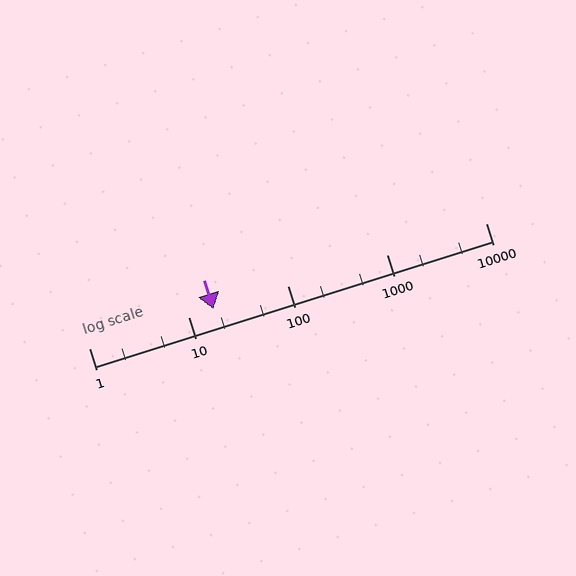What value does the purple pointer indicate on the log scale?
The pointer indicates approximately 18.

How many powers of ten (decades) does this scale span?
The scale spans 4 decades, from 1 to 10000.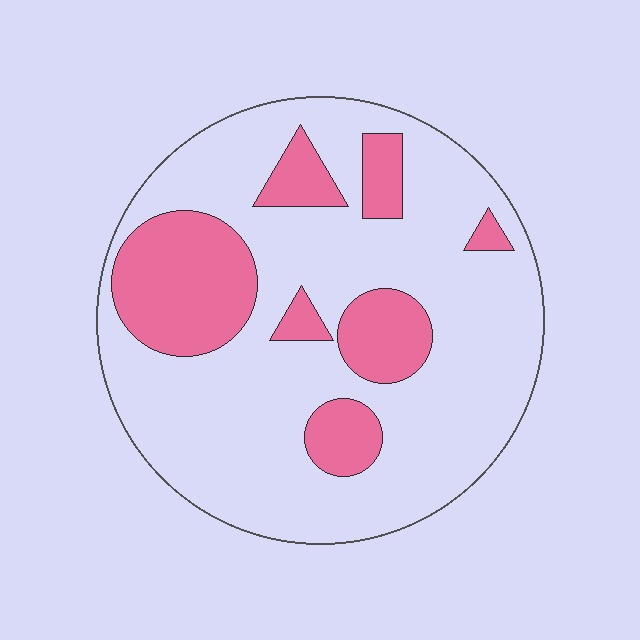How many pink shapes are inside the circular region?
7.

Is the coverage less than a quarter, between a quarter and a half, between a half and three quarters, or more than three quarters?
Between a quarter and a half.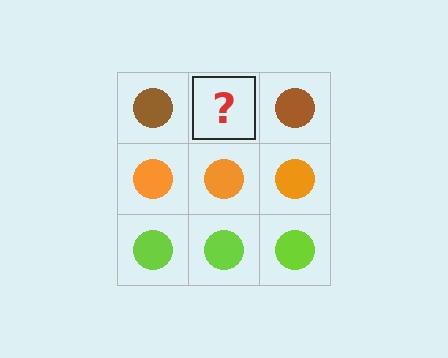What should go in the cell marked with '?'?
The missing cell should contain a brown circle.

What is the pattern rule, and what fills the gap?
The rule is that each row has a consistent color. The gap should be filled with a brown circle.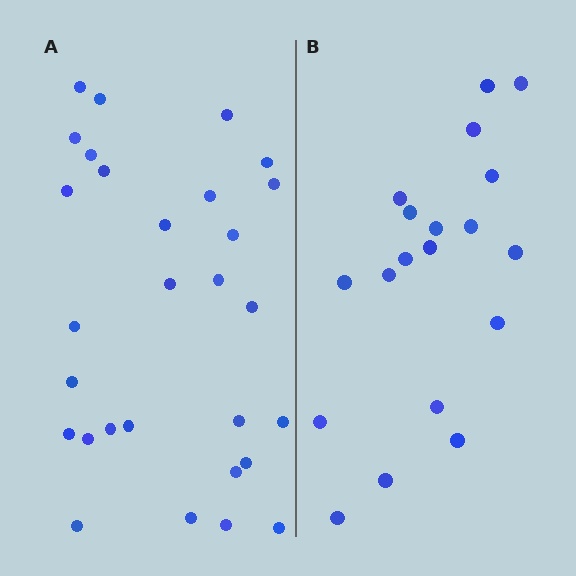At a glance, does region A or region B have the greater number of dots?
Region A (the left region) has more dots.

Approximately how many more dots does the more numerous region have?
Region A has roughly 10 or so more dots than region B.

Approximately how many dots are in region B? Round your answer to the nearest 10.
About 20 dots. (The exact count is 19, which rounds to 20.)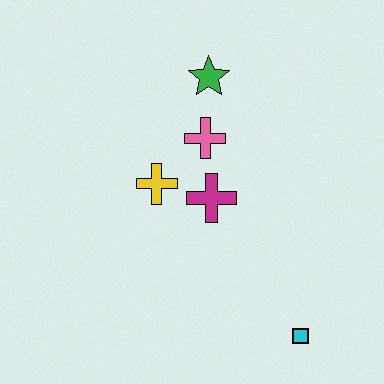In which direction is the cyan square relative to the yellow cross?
The cyan square is below the yellow cross.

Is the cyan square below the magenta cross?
Yes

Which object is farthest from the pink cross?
The cyan square is farthest from the pink cross.